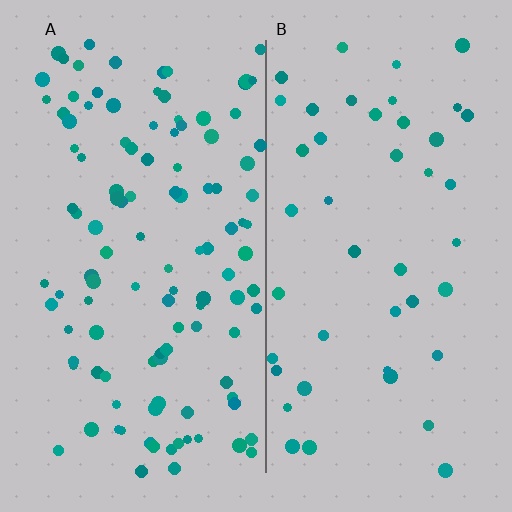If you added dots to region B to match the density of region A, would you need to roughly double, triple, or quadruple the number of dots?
Approximately triple.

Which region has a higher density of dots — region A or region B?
A (the left).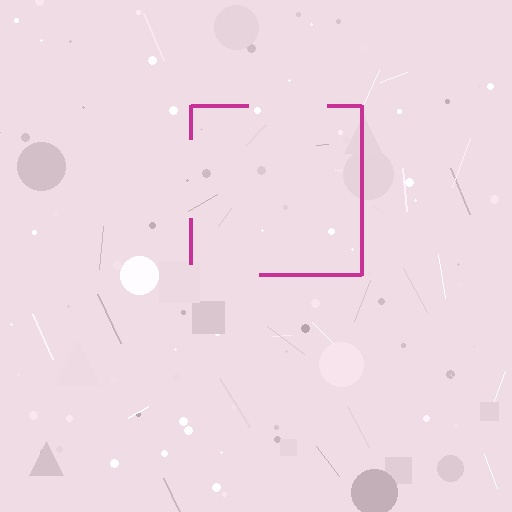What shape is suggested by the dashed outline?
The dashed outline suggests a square.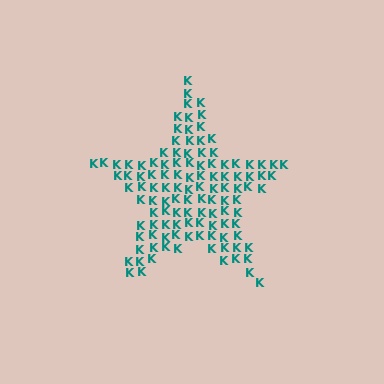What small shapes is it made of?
It is made of small letter K's.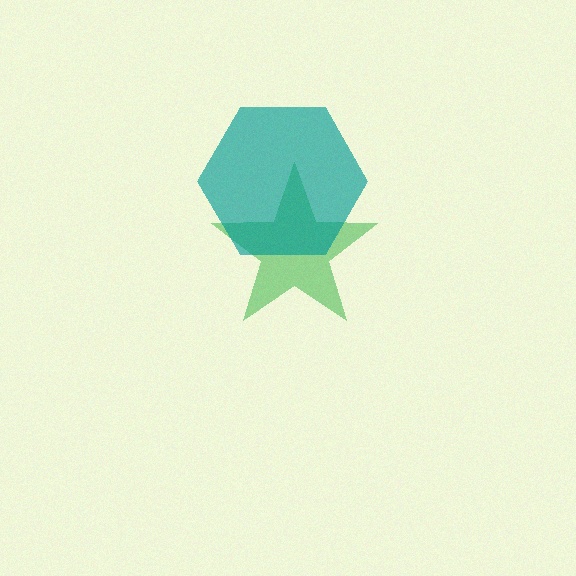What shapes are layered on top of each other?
The layered shapes are: a green star, a teal hexagon.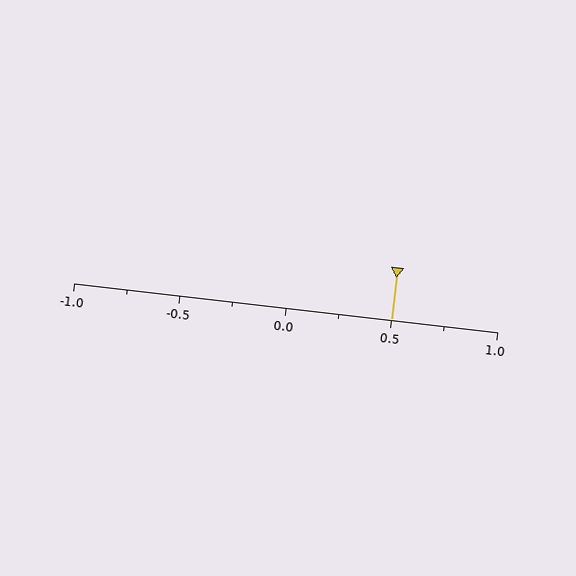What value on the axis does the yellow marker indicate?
The marker indicates approximately 0.5.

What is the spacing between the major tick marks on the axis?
The major ticks are spaced 0.5 apart.